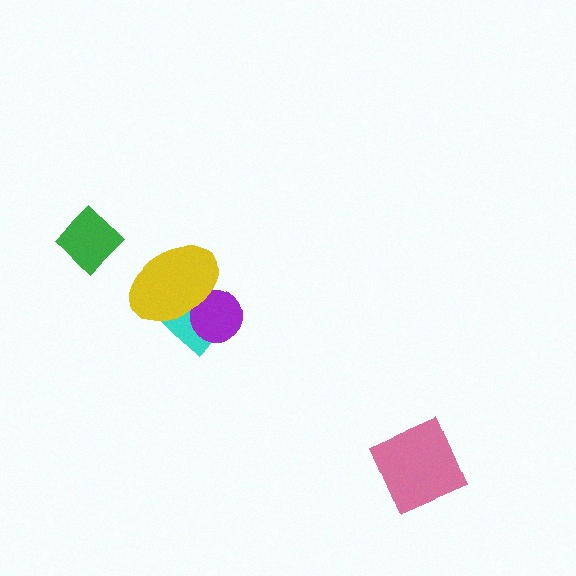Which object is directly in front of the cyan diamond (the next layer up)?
The purple circle is directly in front of the cyan diamond.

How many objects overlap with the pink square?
0 objects overlap with the pink square.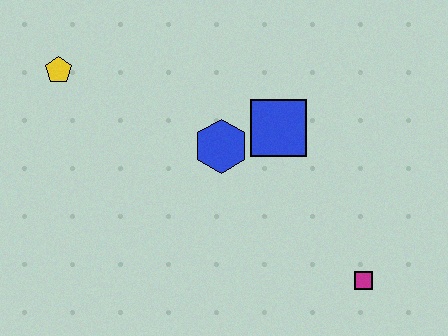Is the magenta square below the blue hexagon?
Yes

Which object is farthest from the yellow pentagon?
The magenta square is farthest from the yellow pentagon.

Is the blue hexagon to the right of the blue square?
No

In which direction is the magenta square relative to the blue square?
The magenta square is below the blue square.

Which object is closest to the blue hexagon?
The blue square is closest to the blue hexagon.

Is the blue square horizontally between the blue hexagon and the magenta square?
Yes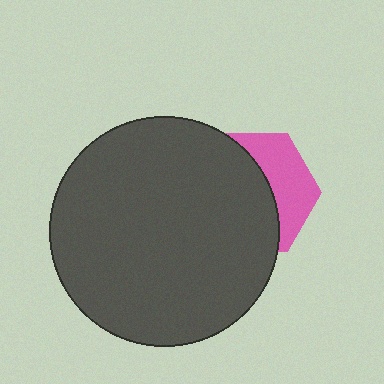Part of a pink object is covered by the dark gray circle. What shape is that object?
It is a hexagon.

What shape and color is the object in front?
The object in front is a dark gray circle.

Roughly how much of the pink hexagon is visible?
A small part of it is visible (roughly 37%).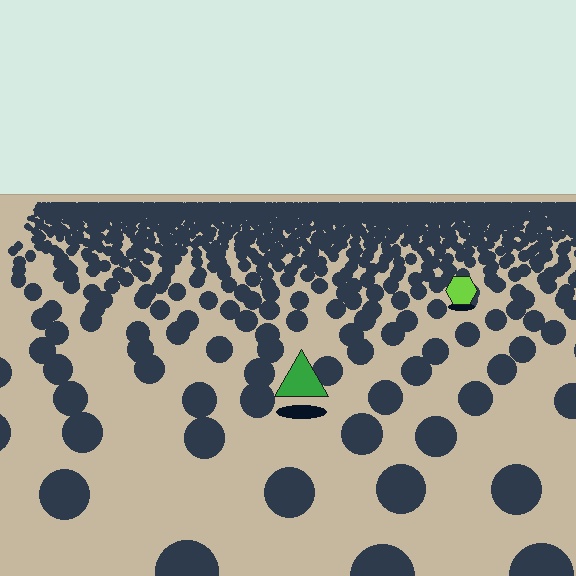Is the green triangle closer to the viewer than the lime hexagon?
Yes. The green triangle is closer — you can tell from the texture gradient: the ground texture is coarser near it.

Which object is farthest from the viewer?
The lime hexagon is farthest from the viewer. It appears smaller and the ground texture around it is denser.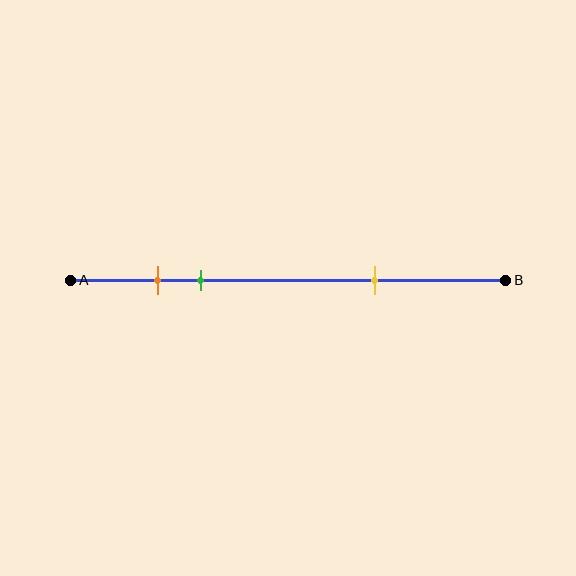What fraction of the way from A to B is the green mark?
The green mark is approximately 30% (0.3) of the way from A to B.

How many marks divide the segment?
There are 3 marks dividing the segment.